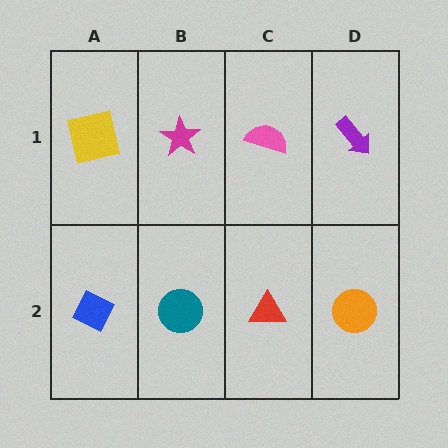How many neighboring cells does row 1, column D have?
2.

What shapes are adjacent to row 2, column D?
A purple arrow (row 1, column D), a red triangle (row 2, column C).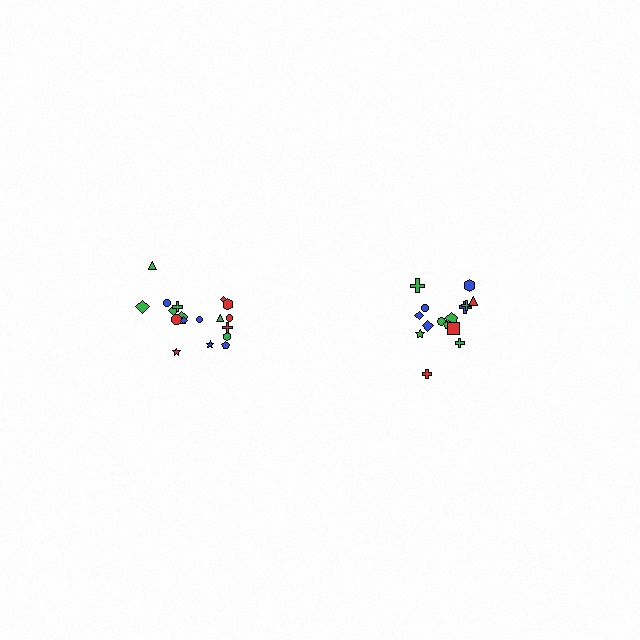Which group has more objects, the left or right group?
The left group.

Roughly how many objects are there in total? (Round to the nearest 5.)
Roughly 35 objects in total.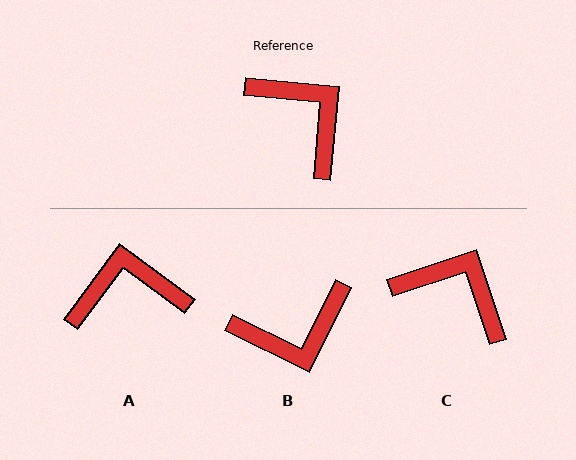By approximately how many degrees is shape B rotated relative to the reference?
Approximately 111 degrees clockwise.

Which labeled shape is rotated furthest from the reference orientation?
B, about 111 degrees away.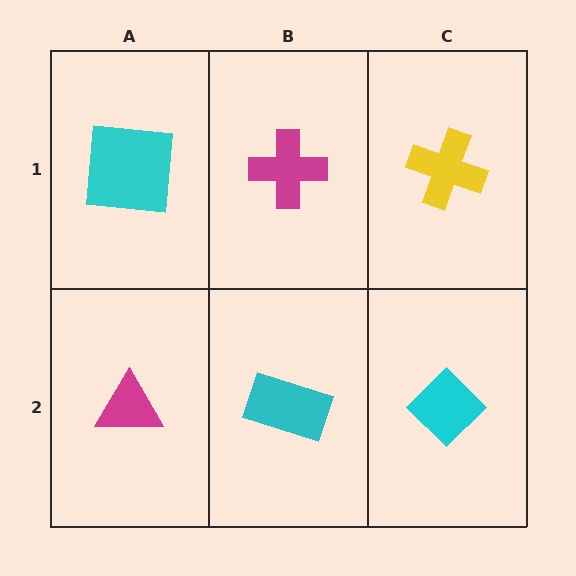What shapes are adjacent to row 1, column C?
A cyan diamond (row 2, column C), a magenta cross (row 1, column B).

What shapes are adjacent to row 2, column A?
A cyan square (row 1, column A), a cyan rectangle (row 2, column B).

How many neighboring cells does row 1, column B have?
3.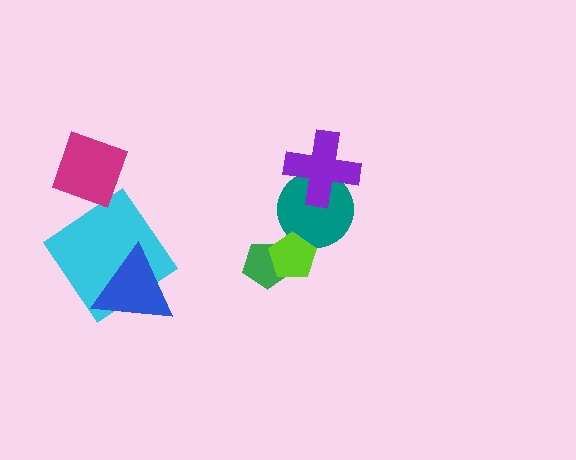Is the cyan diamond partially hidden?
Yes, it is partially covered by another shape.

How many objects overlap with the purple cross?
1 object overlaps with the purple cross.